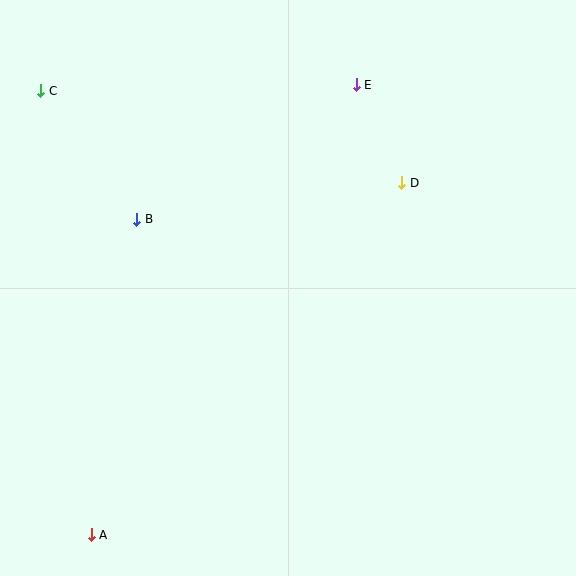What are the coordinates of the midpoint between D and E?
The midpoint between D and E is at (379, 134).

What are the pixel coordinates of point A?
Point A is at (91, 535).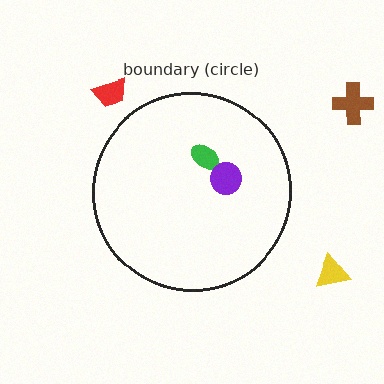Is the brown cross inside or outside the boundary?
Outside.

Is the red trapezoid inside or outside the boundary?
Outside.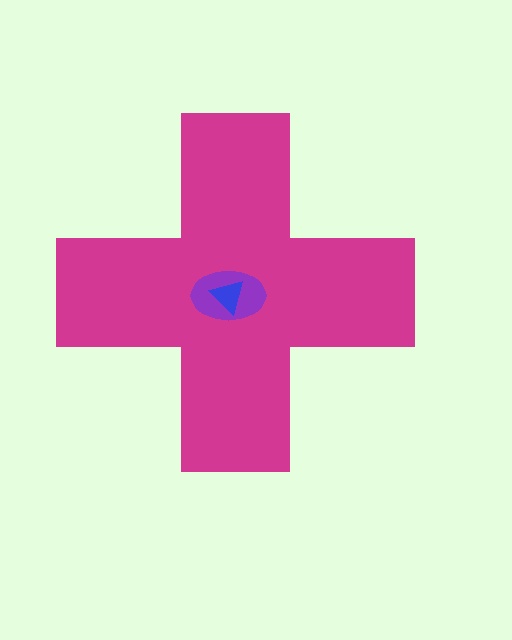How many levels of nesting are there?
3.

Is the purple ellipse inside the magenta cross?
Yes.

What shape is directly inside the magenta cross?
The purple ellipse.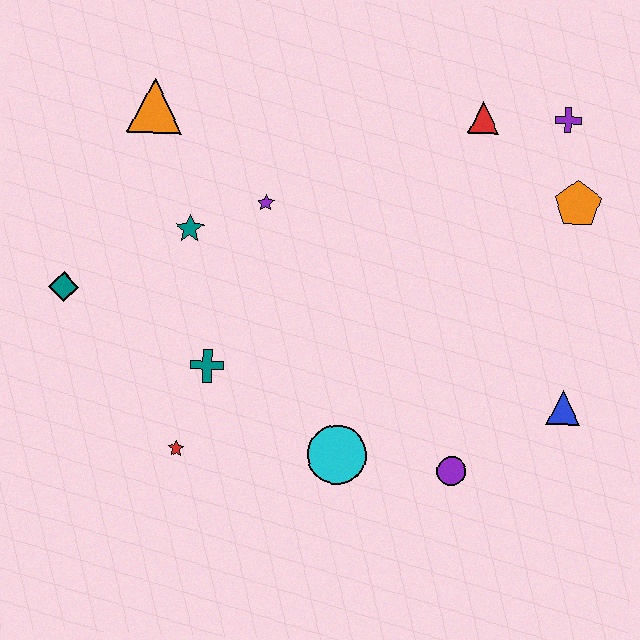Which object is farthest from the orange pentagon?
The teal diamond is farthest from the orange pentagon.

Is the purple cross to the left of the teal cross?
No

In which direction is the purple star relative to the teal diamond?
The purple star is to the right of the teal diamond.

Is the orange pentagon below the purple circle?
No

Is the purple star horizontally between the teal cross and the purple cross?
Yes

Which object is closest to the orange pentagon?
The purple cross is closest to the orange pentagon.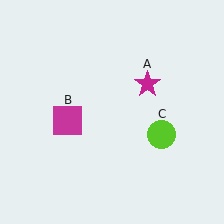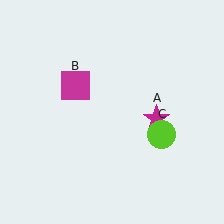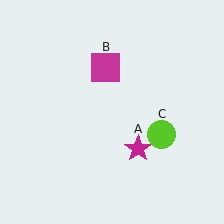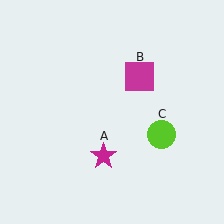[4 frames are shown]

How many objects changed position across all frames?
2 objects changed position: magenta star (object A), magenta square (object B).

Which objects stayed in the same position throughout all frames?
Lime circle (object C) remained stationary.